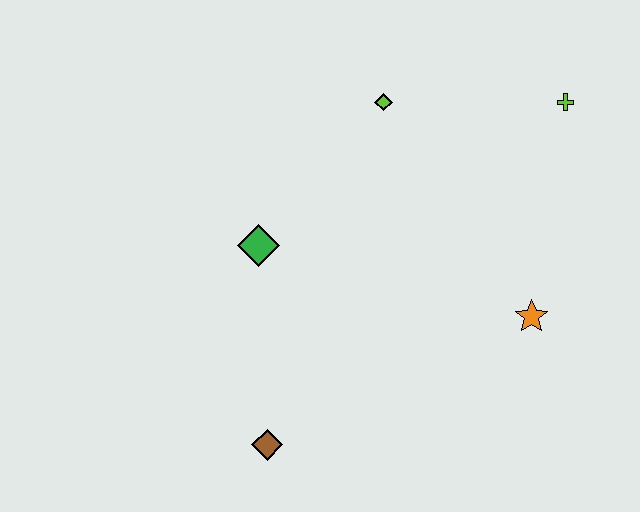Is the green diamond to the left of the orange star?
Yes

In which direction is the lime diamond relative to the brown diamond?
The lime diamond is above the brown diamond.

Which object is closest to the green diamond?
The lime diamond is closest to the green diamond.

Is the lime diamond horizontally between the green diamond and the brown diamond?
No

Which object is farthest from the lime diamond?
The brown diamond is farthest from the lime diamond.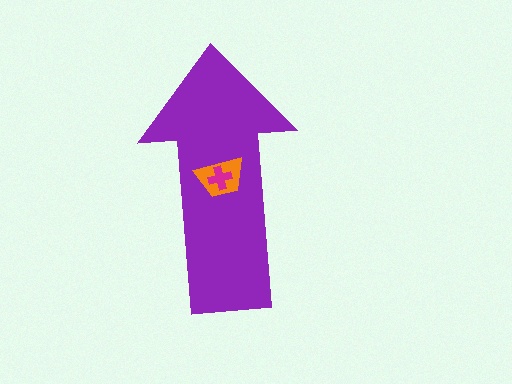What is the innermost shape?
The magenta cross.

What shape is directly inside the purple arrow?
The orange trapezoid.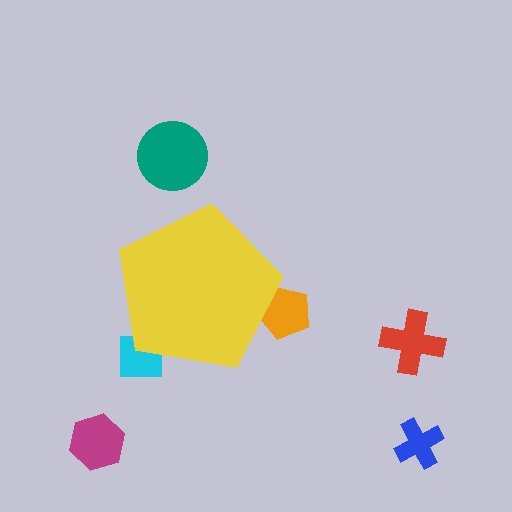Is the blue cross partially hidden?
No, the blue cross is fully visible.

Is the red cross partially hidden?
No, the red cross is fully visible.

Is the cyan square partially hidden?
Yes, the cyan square is partially hidden behind the yellow pentagon.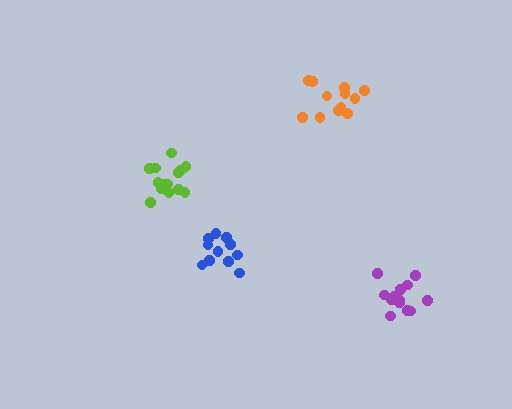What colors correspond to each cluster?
The clusters are colored: blue, purple, lime, orange.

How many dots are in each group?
Group 1: 11 dots, Group 2: 14 dots, Group 3: 15 dots, Group 4: 12 dots (52 total).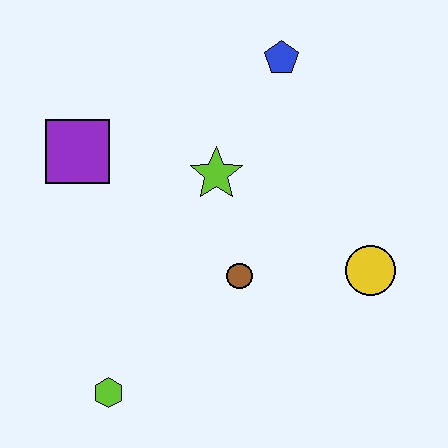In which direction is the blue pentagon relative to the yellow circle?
The blue pentagon is above the yellow circle.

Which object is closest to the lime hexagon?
The brown circle is closest to the lime hexagon.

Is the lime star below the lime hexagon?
No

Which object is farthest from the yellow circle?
The purple square is farthest from the yellow circle.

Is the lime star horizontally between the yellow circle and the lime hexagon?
Yes